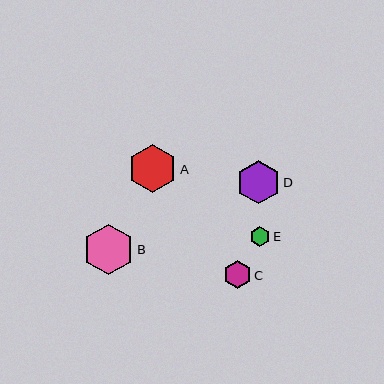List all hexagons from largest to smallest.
From largest to smallest: B, A, D, C, E.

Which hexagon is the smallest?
Hexagon E is the smallest with a size of approximately 20 pixels.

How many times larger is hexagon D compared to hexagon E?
Hexagon D is approximately 2.2 times the size of hexagon E.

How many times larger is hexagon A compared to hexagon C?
Hexagon A is approximately 1.8 times the size of hexagon C.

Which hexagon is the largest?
Hexagon B is the largest with a size of approximately 51 pixels.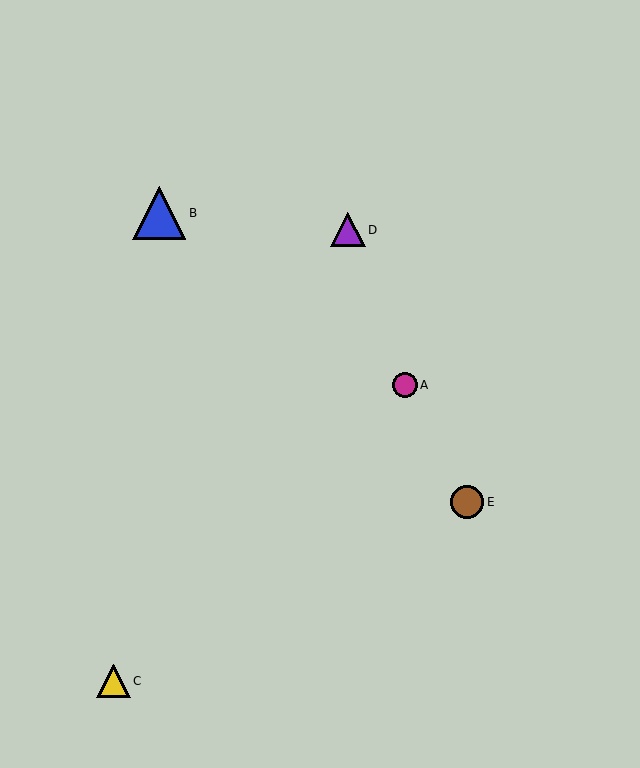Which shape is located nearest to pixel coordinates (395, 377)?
The magenta circle (labeled A) at (405, 385) is nearest to that location.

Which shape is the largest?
The blue triangle (labeled B) is the largest.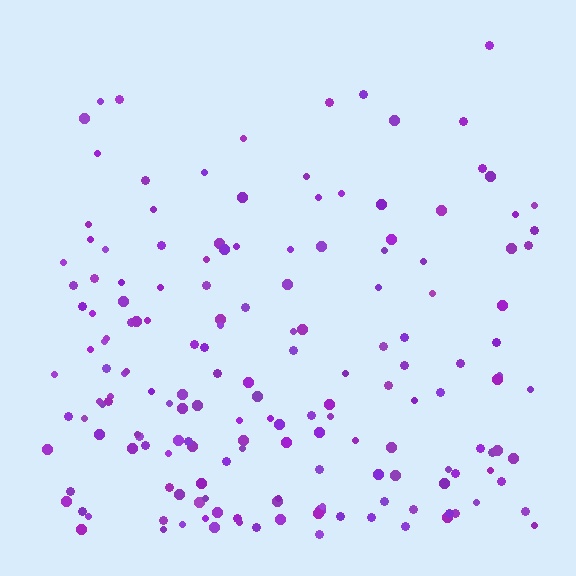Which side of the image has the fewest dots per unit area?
The top.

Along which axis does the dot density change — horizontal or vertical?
Vertical.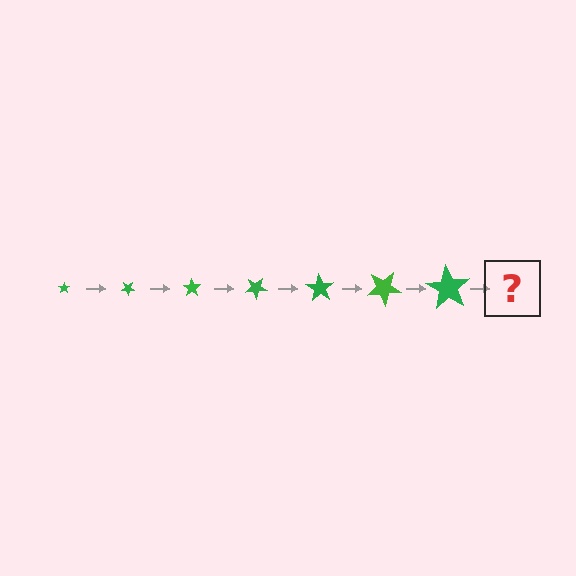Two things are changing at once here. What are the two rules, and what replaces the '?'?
The two rules are that the star grows larger each step and it rotates 35 degrees each step. The '?' should be a star, larger than the previous one and rotated 245 degrees from the start.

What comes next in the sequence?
The next element should be a star, larger than the previous one and rotated 245 degrees from the start.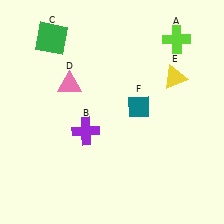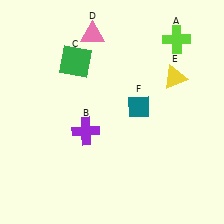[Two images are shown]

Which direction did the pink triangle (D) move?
The pink triangle (D) moved up.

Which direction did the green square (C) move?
The green square (C) moved right.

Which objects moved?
The objects that moved are: the green square (C), the pink triangle (D).